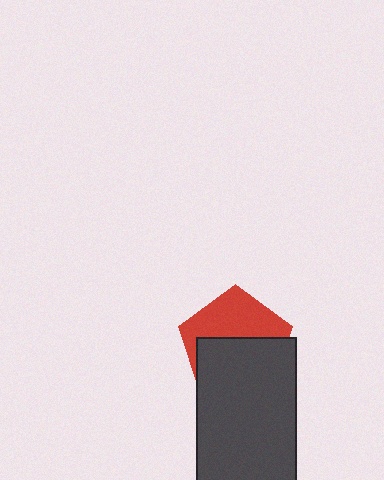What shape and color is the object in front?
The object in front is a dark gray rectangle.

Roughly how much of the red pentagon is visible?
About half of it is visible (roughly 46%).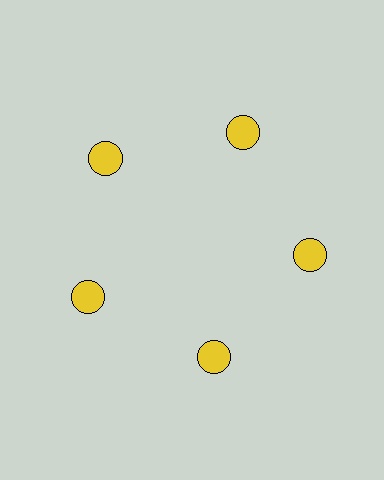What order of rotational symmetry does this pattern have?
This pattern has 5-fold rotational symmetry.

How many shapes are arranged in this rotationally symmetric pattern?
There are 5 shapes, arranged in 5 groups of 1.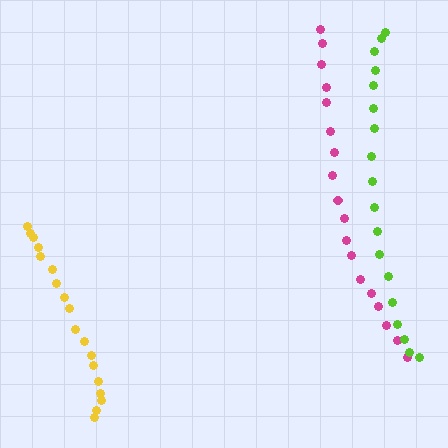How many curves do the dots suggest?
There are 3 distinct paths.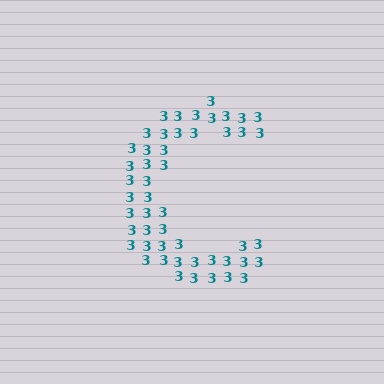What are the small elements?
The small elements are digit 3's.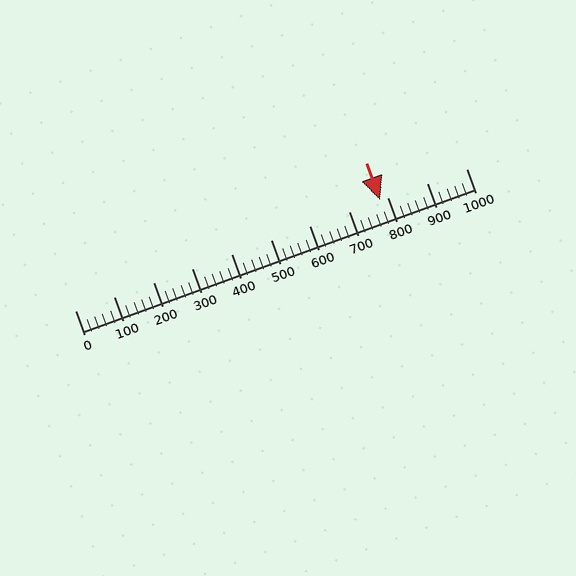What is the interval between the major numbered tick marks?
The major tick marks are spaced 100 units apart.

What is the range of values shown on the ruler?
The ruler shows values from 0 to 1000.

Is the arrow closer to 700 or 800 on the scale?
The arrow is closer to 800.